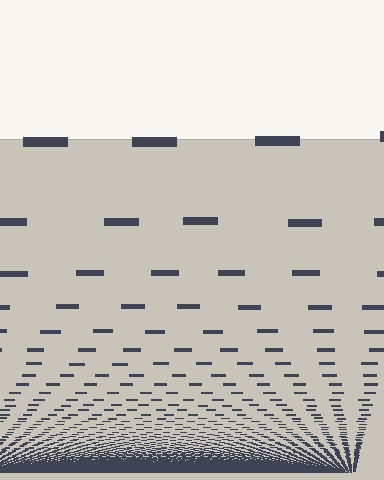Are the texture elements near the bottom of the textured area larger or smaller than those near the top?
Smaller. The gradient is inverted — elements near the bottom are smaller and denser.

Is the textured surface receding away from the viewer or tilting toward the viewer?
The surface appears to tilt toward the viewer. Texture elements get larger and sparser toward the top.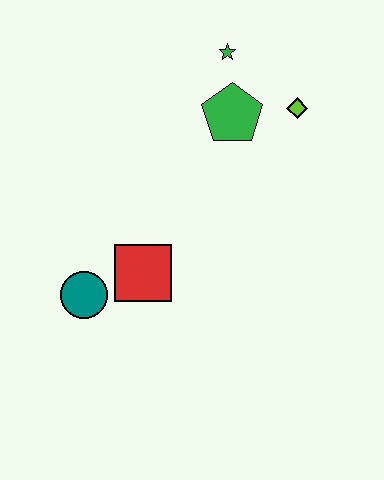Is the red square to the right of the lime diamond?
No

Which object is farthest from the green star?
The teal circle is farthest from the green star.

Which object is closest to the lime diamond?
The green pentagon is closest to the lime diamond.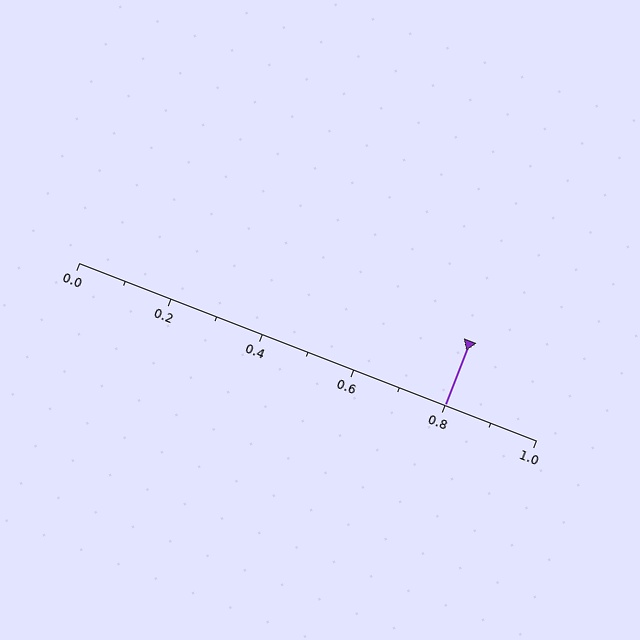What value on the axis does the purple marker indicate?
The marker indicates approximately 0.8.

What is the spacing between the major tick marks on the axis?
The major ticks are spaced 0.2 apart.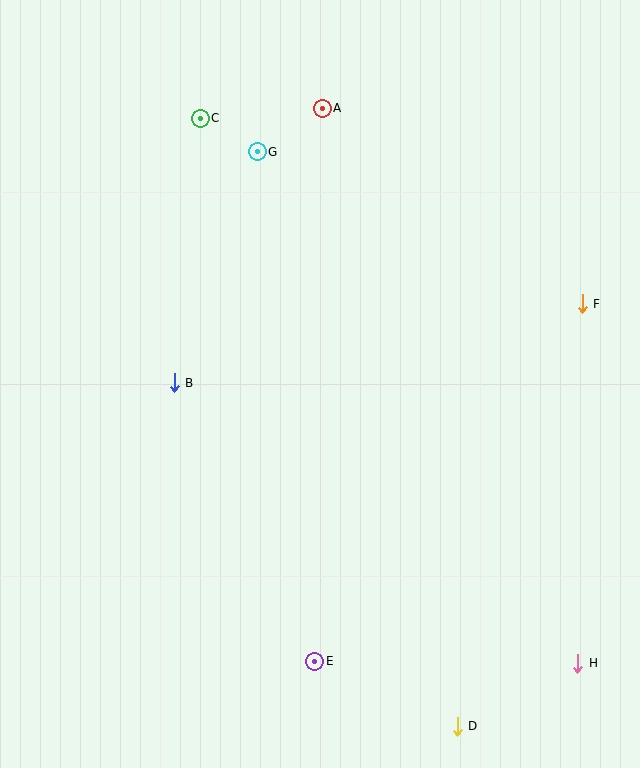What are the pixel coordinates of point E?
Point E is at (315, 661).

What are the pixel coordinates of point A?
Point A is at (322, 108).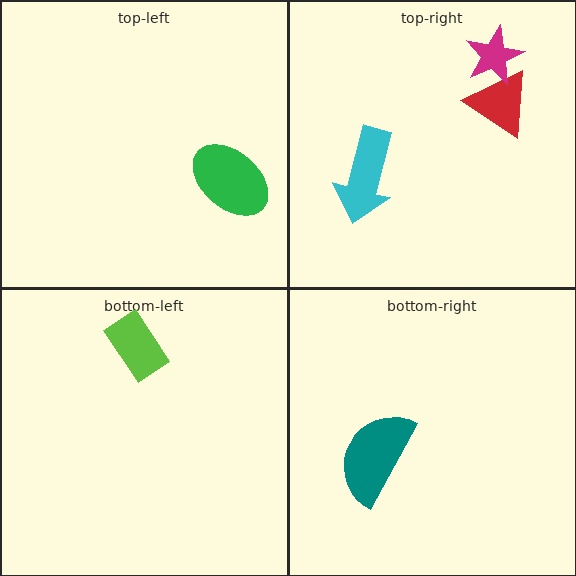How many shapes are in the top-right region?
3.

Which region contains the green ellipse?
The top-left region.